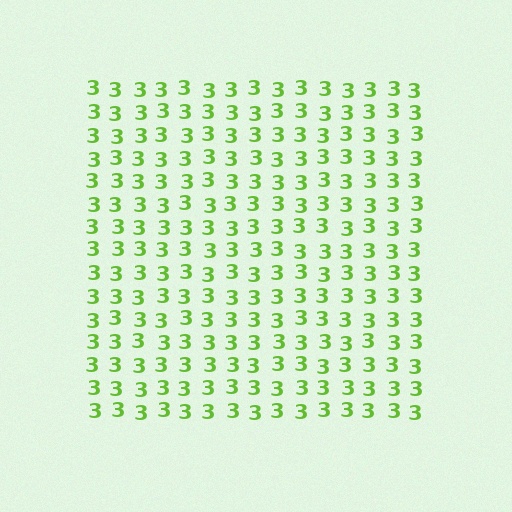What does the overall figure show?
The overall figure shows a square.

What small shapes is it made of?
It is made of small digit 3's.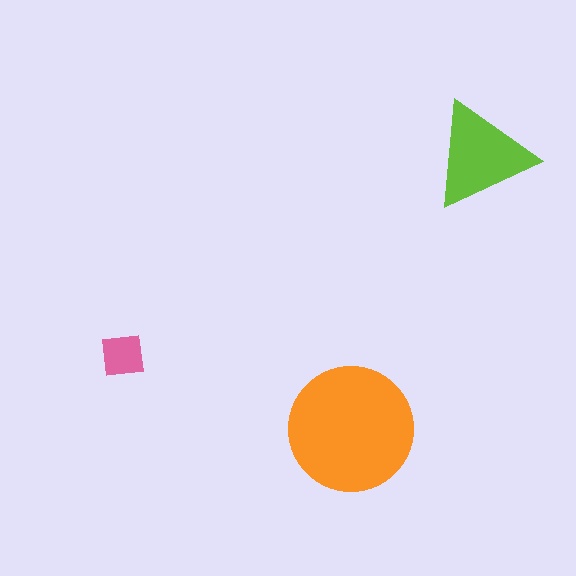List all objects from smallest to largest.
The pink square, the lime triangle, the orange circle.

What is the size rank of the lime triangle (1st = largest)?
2nd.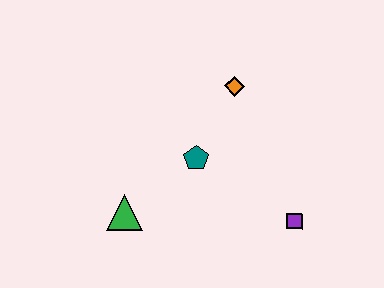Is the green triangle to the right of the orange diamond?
No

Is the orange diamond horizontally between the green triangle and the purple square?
Yes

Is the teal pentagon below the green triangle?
No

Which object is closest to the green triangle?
The teal pentagon is closest to the green triangle.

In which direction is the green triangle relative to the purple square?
The green triangle is to the left of the purple square.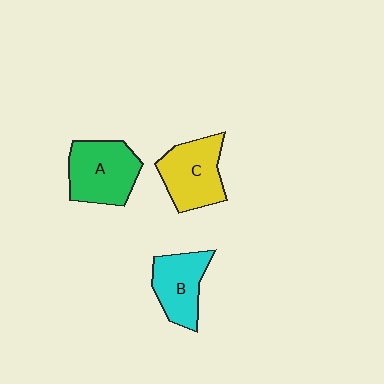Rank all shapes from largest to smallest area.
From largest to smallest: A (green), C (yellow), B (cyan).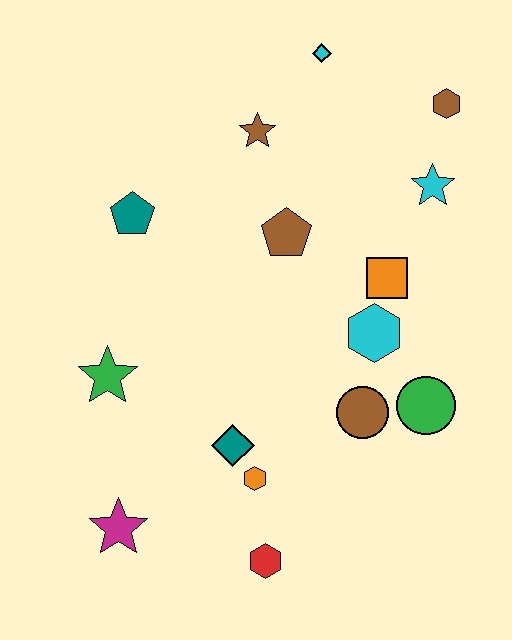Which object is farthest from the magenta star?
The brown hexagon is farthest from the magenta star.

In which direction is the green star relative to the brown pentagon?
The green star is to the left of the brown pentagon.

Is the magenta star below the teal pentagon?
Yes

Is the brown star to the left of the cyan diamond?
Yes